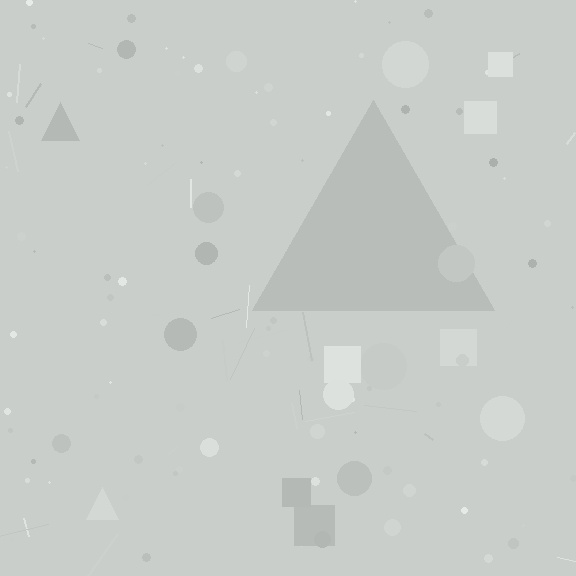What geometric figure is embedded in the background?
A triangle is embedded in the background.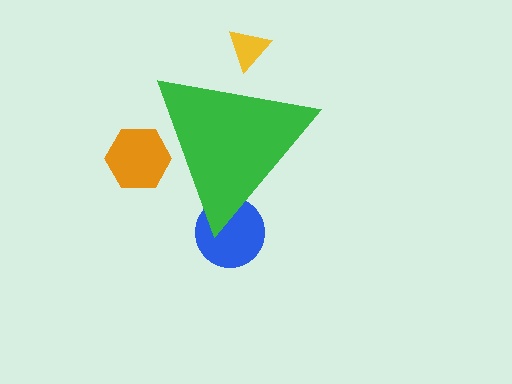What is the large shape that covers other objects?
A green triangle.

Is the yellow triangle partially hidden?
Yes, the yellow triangle is partially hidden behind the green triangle.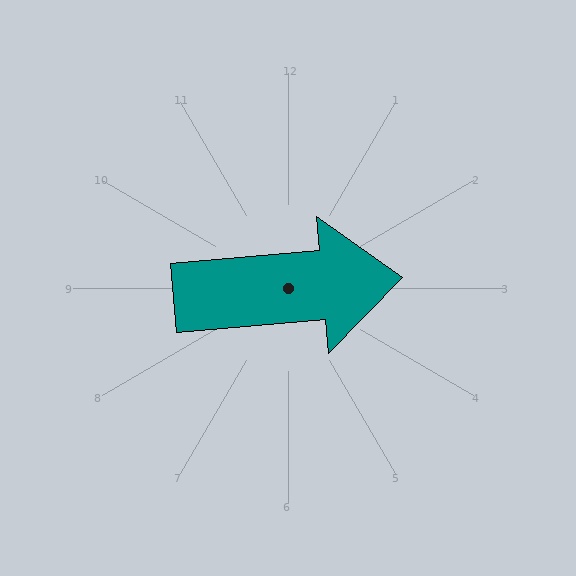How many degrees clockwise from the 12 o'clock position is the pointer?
Approximately 85 degrees.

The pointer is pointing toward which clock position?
Roughly 3 o'clock.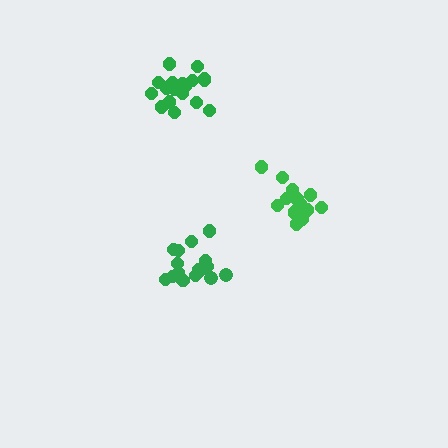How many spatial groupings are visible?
There are 3 spatial groupings.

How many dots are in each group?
Group 1: 19 dots, Group 2: 15 dots, Group 3: 17 dots (51 total).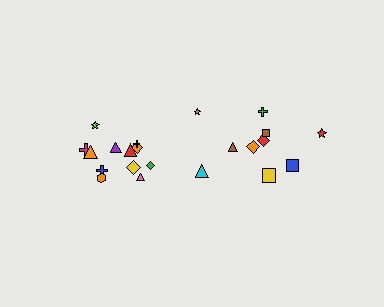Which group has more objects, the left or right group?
The left group.